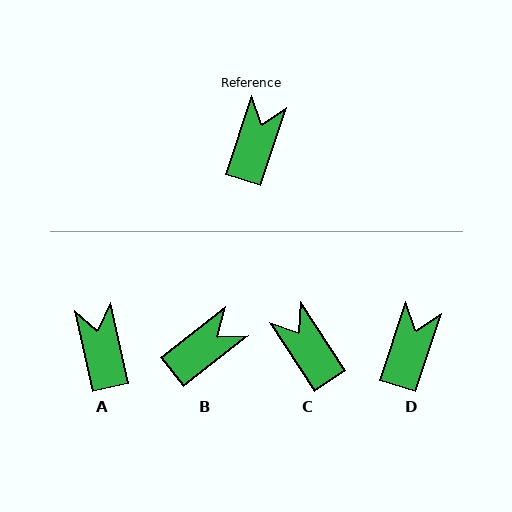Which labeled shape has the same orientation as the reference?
D.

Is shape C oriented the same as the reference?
No, it is off by about 52 degrees.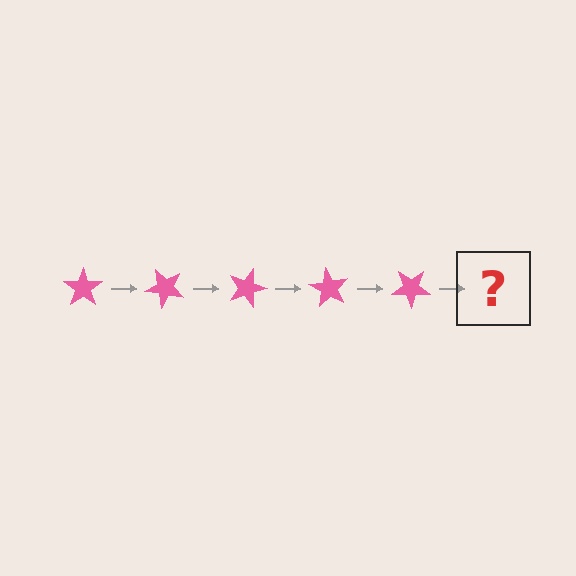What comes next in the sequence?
The next element should be a pink star rotated 225 degrees.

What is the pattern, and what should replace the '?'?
The pattern is that the star rotates 45 degrees each step. The '?' should be a pink star rotated 225 degrees.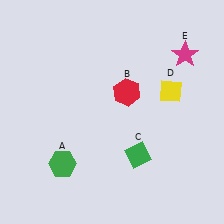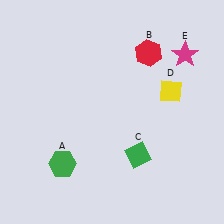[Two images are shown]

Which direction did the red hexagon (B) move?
The red hexagon (B) moved up.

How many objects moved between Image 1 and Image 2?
1 object moved between the two images.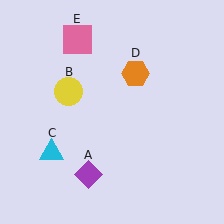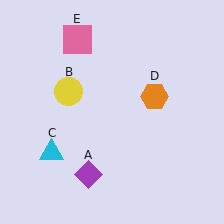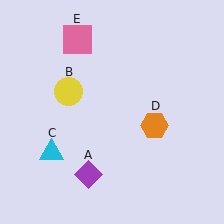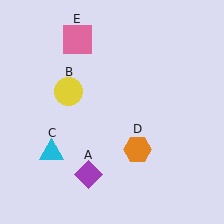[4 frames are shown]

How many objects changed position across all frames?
1 object changed position: orange hexagon (object D).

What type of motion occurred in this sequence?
The orange hexagon (object D) rotated clockwise around the center of the scene.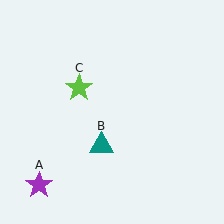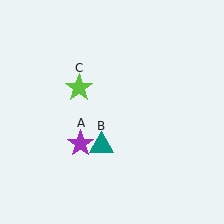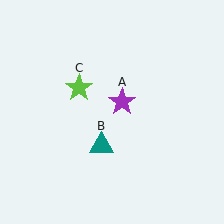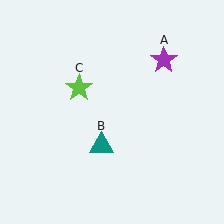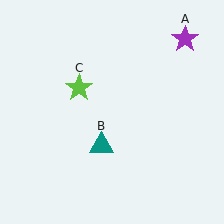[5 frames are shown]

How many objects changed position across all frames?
1 object changed position: purple star (object A).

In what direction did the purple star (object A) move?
The purple star (object A) moved up and to the right.